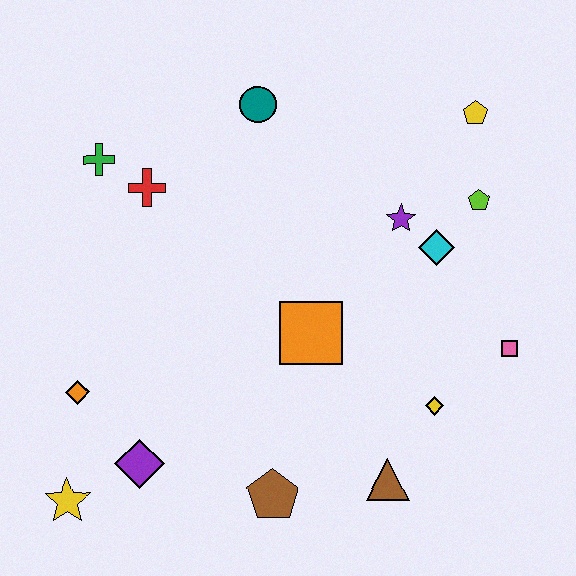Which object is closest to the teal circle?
The red cross is closest to the teal circle.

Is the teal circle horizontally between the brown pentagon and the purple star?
No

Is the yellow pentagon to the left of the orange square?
No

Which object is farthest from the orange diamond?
The yellow pentagon is farthest from the orange diamond.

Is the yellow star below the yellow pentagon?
Yes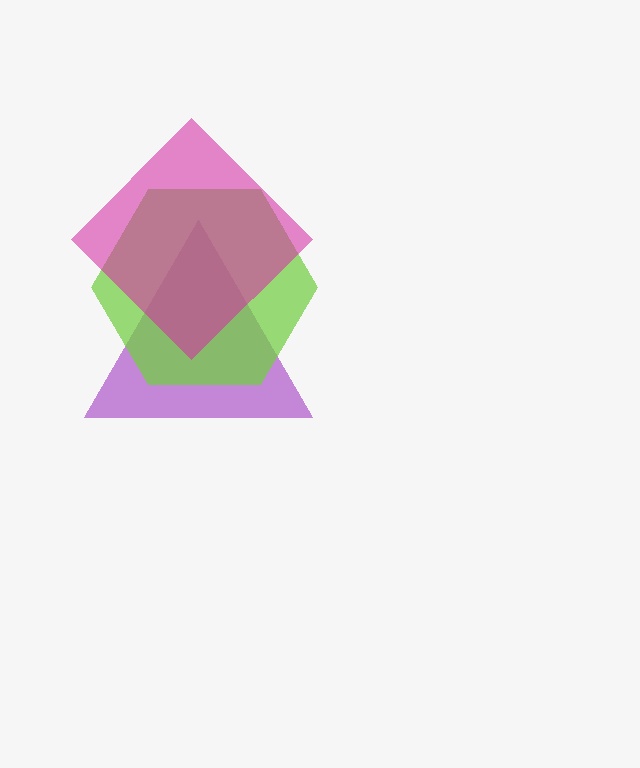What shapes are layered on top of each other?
The layered shapes are: a purple triangle, a lime hexagon, a magenta diamond.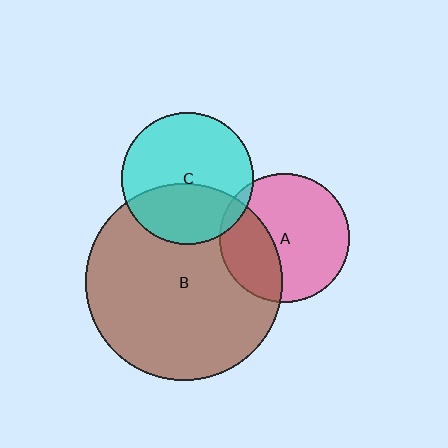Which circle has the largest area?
Circle B (brown).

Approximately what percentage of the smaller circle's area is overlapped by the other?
Approximately 35%.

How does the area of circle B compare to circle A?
Approximately 2.3 times.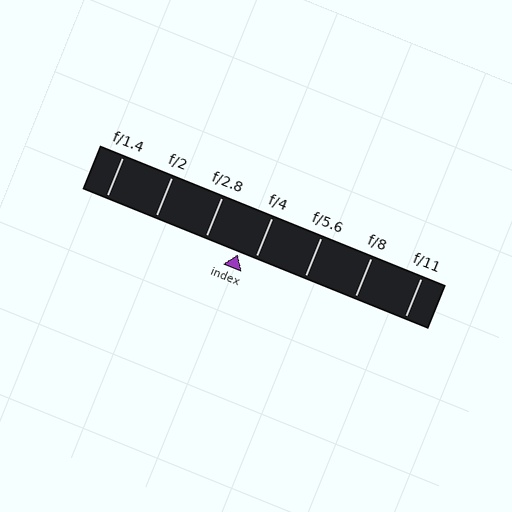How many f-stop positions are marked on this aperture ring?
There are 7 f-stop positions marked.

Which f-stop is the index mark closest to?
The index mark is closest to f/4.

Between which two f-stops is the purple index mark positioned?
The index mark is between f/2.8 and f/4.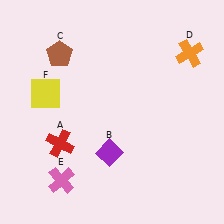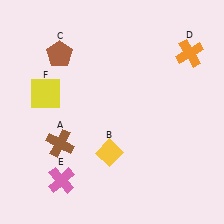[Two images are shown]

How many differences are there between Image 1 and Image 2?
There are 2 differences between the two images.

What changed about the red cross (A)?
In Image 1, A is red. In Image 2, it changed to brown.